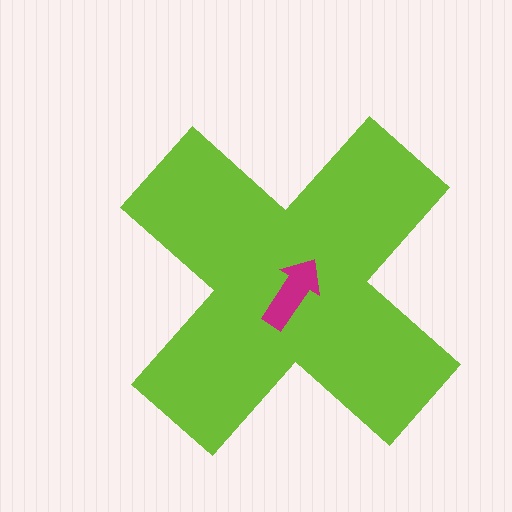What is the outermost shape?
The lime cross.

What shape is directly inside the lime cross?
The magenta arrow.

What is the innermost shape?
The magenta arrow.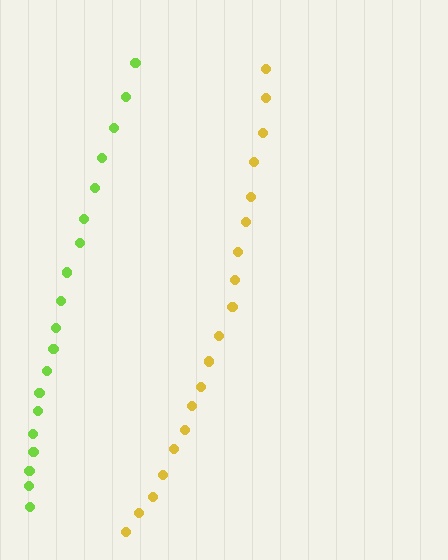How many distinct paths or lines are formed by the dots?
There are 2 distinct paths.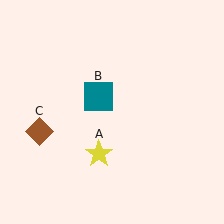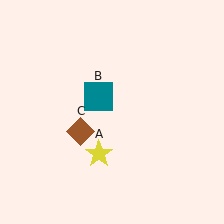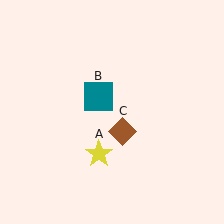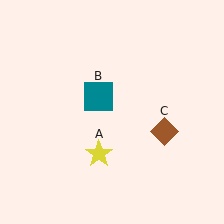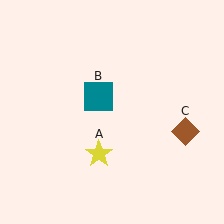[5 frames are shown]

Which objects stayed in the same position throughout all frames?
Yellow star (object A) and teal square (object B) remained stationary.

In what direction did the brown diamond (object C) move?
The brown diamond (object C) moved right.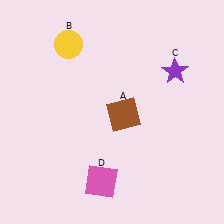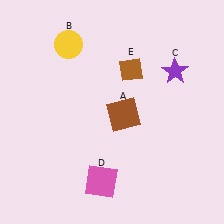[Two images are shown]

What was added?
A brown diamond (E) was added in Image 2.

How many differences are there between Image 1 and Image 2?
There is 1 difference between the two images.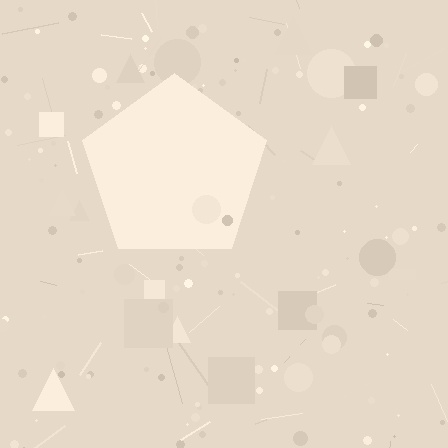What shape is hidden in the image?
A pentagon is hidden in the image.